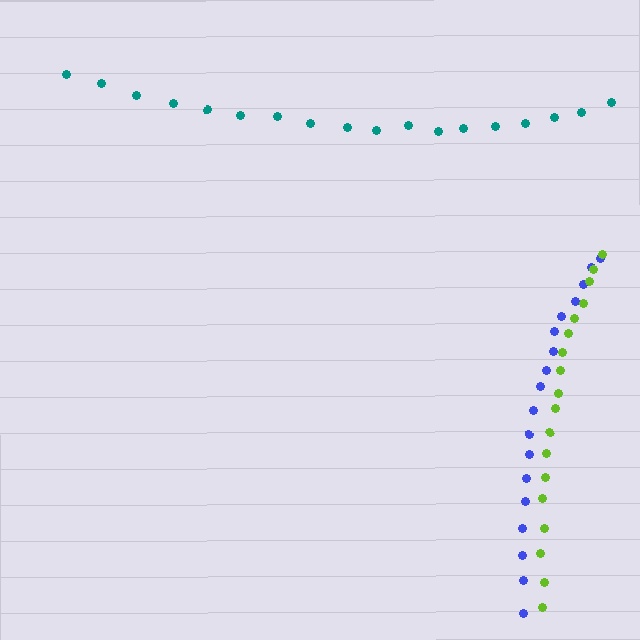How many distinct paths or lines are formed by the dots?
There are 3 distinct paths.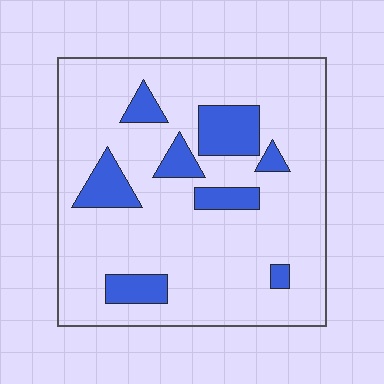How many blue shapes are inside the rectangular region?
8.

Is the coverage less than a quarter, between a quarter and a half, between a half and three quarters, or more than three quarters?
Less than a quarter.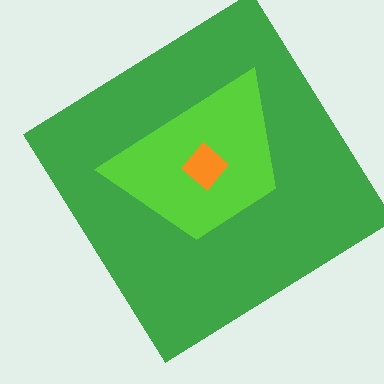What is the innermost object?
The orange diamond.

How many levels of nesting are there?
3.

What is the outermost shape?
The green diamond.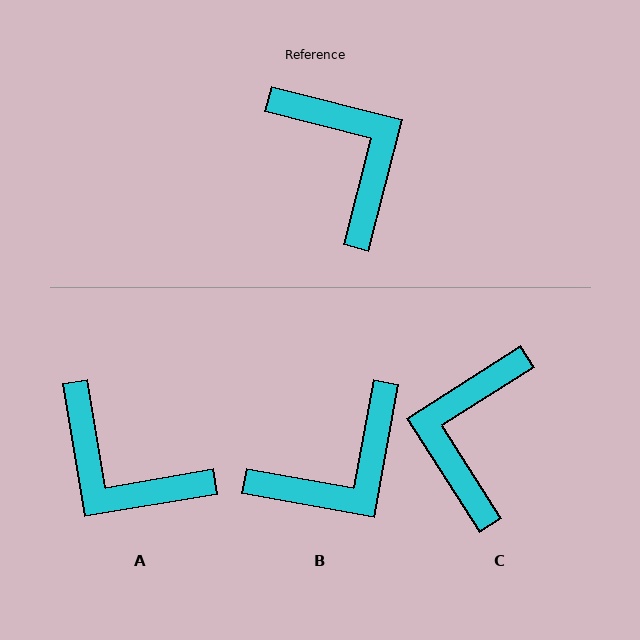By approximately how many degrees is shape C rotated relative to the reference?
Approximately 137 degrees counter-clockwise.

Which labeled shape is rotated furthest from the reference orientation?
A, about 156 degrees away.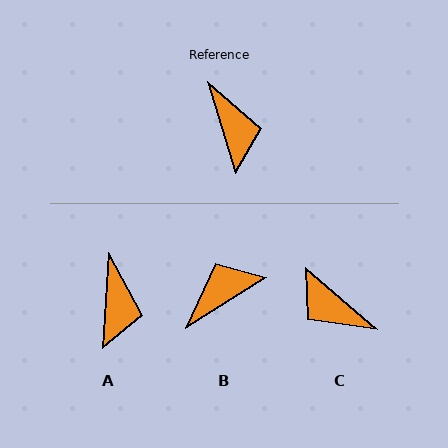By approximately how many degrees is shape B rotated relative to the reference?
Approximately 106 degrees counter-clockwise.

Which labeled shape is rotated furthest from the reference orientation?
C, about 147 degrees away.